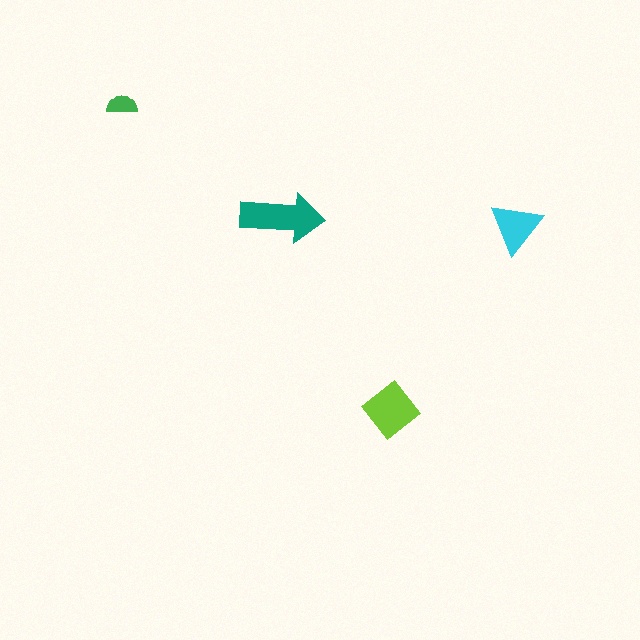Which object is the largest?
The teal arrow.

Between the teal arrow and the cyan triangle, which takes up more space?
The teal arrow.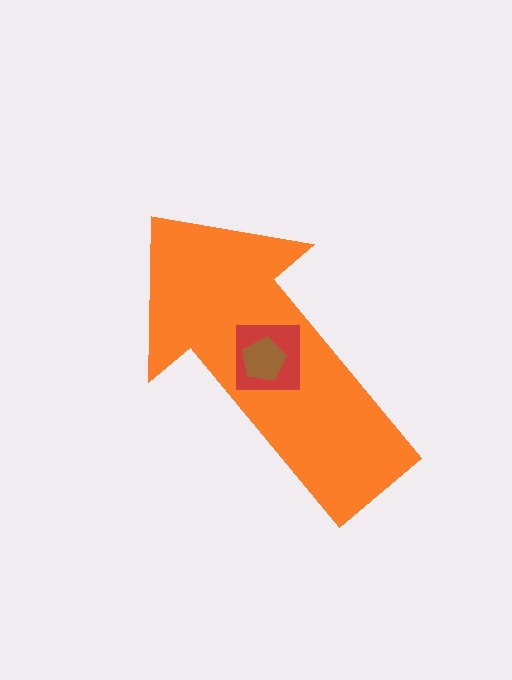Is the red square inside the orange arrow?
Yes.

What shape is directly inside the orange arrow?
The red square.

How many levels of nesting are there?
3.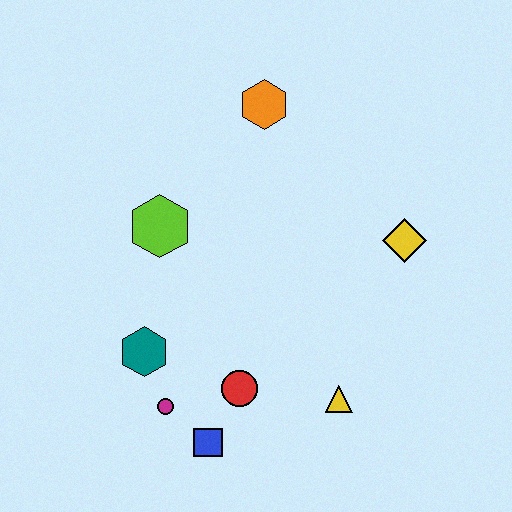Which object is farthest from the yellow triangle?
The orange hexagon is farthest from the yellow triangle.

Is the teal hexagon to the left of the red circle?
Yes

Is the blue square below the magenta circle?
Yes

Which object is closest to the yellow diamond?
The yellow triangle is closest to the yellow diamond.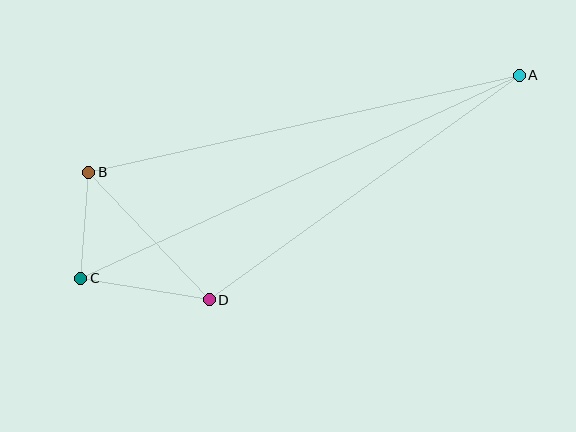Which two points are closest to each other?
Points B and C are closest to each other.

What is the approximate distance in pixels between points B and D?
The distance between B and D is approximately 176 pixels.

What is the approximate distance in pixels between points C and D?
The distance between C and D is approximately 131 pixels.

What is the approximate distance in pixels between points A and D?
The distance between A and D is approximately 382 pixels.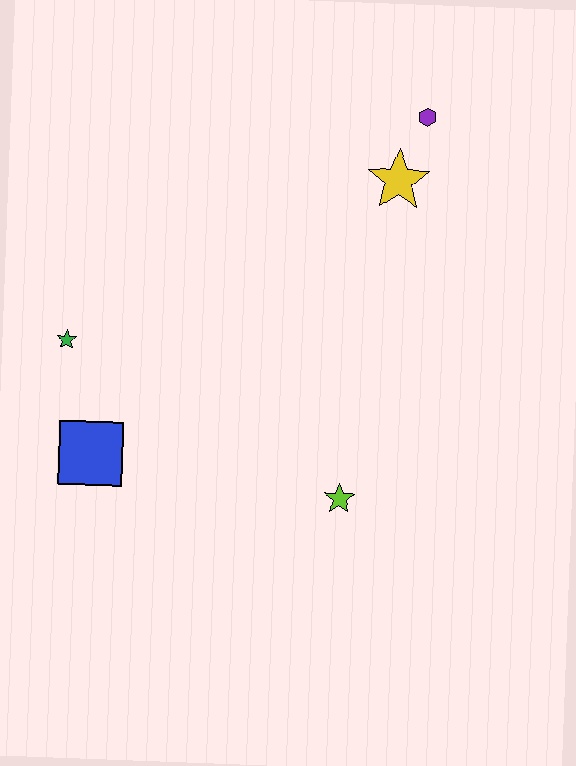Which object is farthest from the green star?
The purple hexagon is farthest from the green star.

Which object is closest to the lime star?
The blue square is closest to the lime star.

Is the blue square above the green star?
No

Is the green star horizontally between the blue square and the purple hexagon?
No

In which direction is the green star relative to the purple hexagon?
The green star is to the left of the purple hexagon.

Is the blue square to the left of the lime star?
Yes